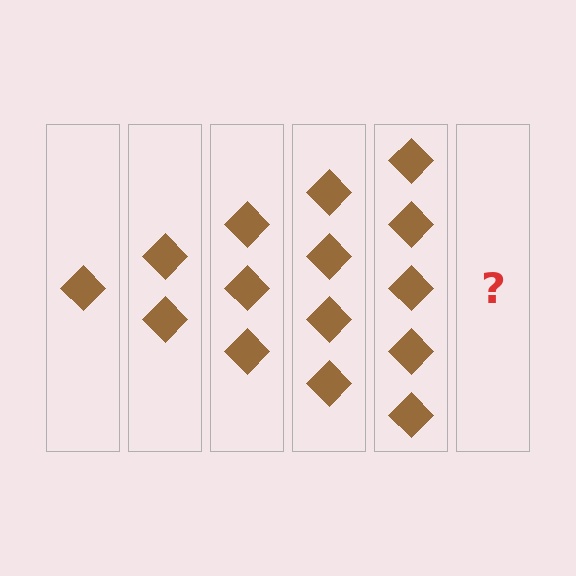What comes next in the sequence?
The next element should be 6 diamonds.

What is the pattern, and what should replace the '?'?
The pattern is that each step adds one more diamond. The '?' should be 6 diamonds.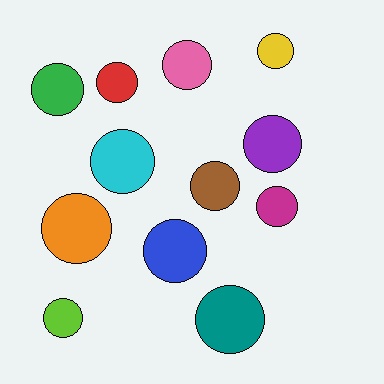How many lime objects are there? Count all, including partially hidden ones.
There is 1 lime object.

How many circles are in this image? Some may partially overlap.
There are 12 circles.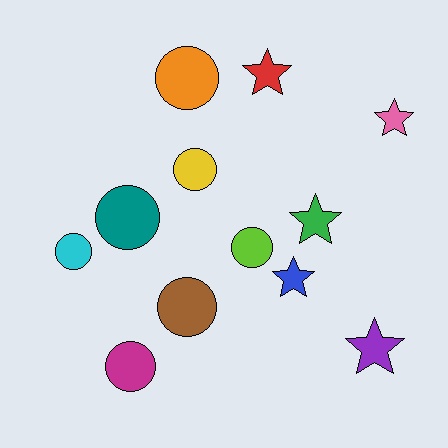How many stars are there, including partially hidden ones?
There are 5 stars.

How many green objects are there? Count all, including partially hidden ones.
There is 1 green object.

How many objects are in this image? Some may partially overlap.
There are 12 objects.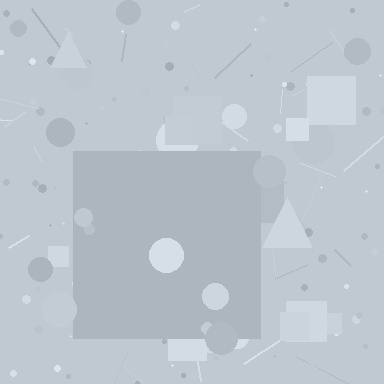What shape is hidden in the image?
A square is hidden in the image.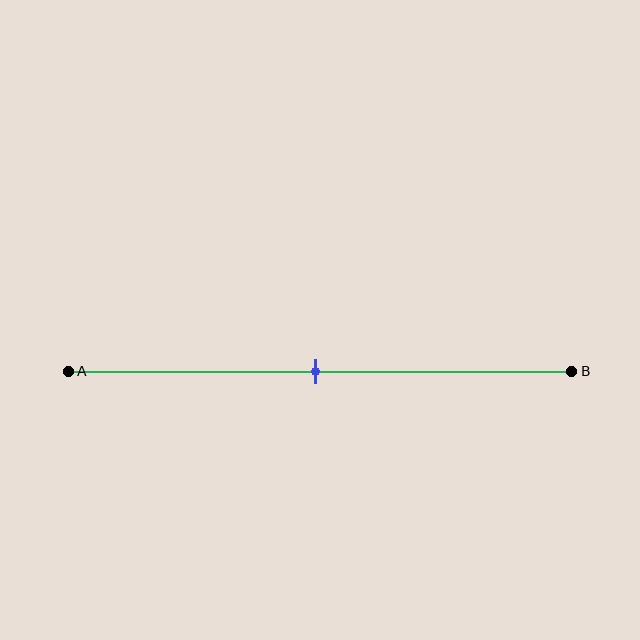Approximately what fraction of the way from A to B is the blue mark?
The blue mark is approximately 50% of the way from A to B.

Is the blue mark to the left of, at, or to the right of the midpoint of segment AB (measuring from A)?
The blue mark is approximately at the midpoint of segment AB.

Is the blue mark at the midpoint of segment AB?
Yes, the mark is approximately at the midpoint.